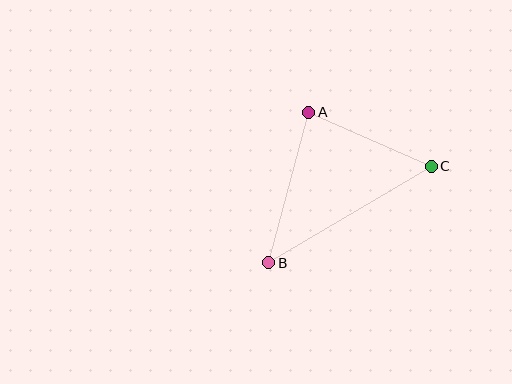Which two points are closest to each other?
Points A and C are closest to each other.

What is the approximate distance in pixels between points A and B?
The distance between A and B is approximately 156 pixels.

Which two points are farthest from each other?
Points B and C are farthest from each other.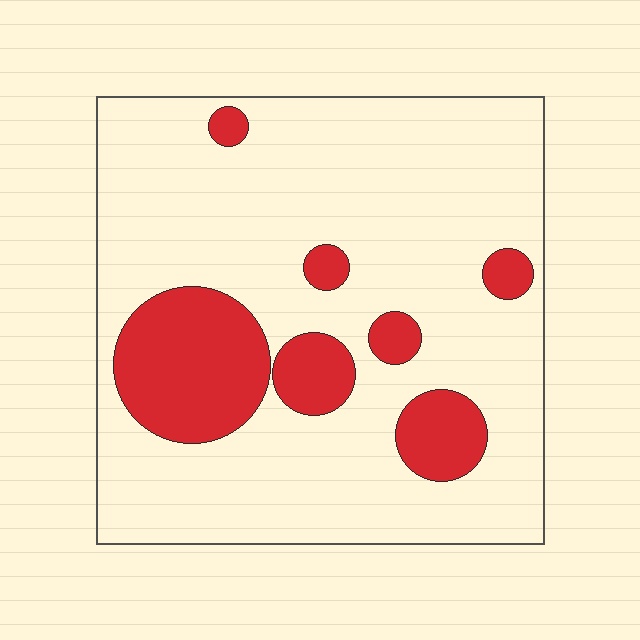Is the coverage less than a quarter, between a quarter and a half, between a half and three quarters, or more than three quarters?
Less than a quarter.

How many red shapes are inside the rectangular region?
7.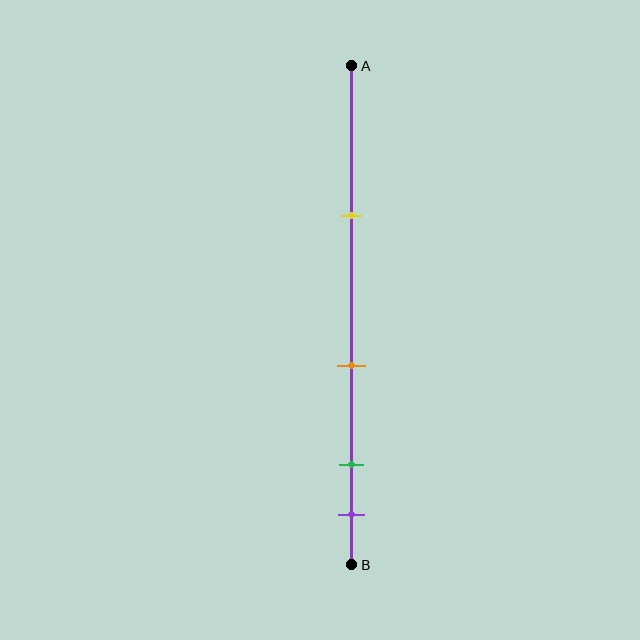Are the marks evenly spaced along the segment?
No, the marks are not evenly spaced.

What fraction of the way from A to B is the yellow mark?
The yellow mark is approximately 30% (0.3) of the way from A to B.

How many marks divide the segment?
There are 4 marks dividing the segment.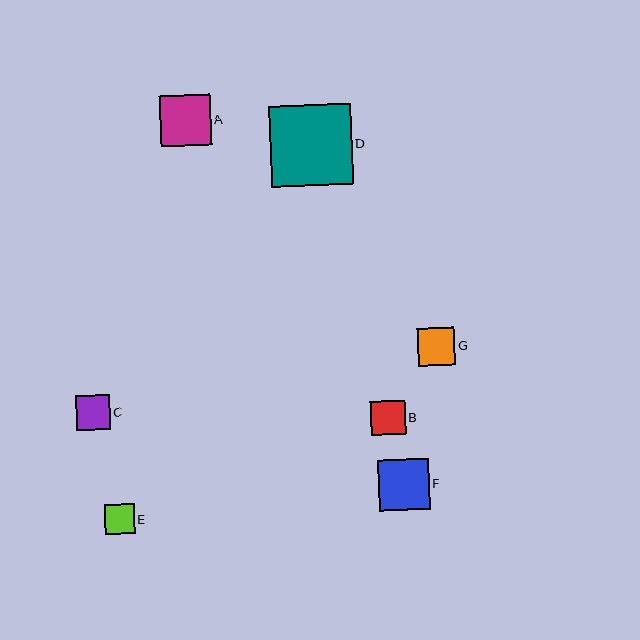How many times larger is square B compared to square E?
Square B is approximately 1.2 times the size of square E.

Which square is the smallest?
Square E is the smallest with a size of approximately 29 pixels.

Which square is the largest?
Square D is the largest with a size of approximately 81 pixels.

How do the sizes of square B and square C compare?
Square B and square C are approximately the same size.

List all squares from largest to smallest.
From largest to smallest: D, A, F, G, B, C, E.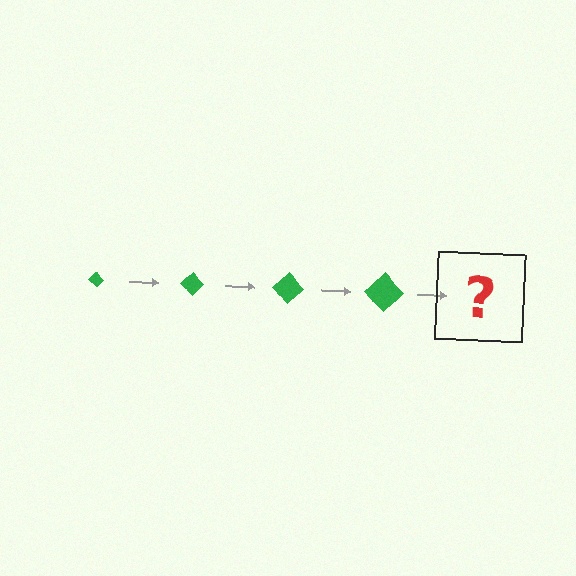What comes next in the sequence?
The next element should be a green diamond, larger than the previous one.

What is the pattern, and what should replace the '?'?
The pattern is that the diamond gets progressively larger each step. The '?' should be a green diamond, larger than the previous one.